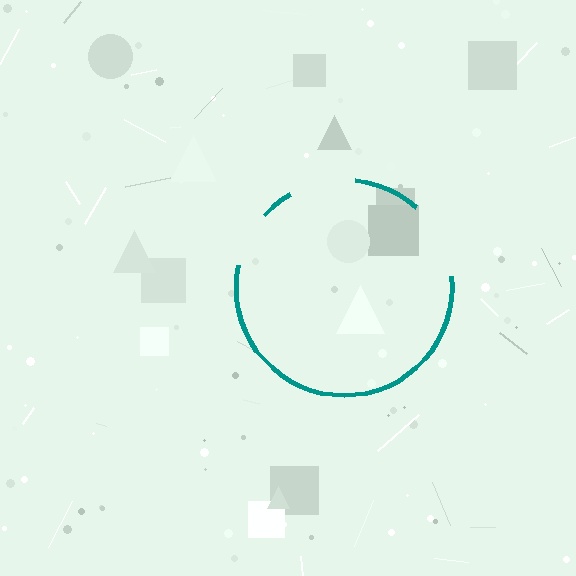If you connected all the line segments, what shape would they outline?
They would outline a circle.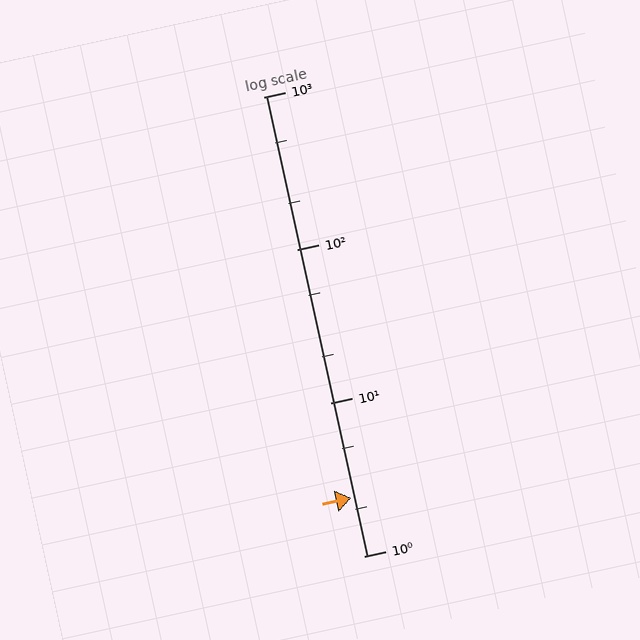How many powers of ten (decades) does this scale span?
The scale spans 3 decades, from 1 to 1000.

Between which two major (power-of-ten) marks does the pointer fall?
The pointer is between 1 and 10.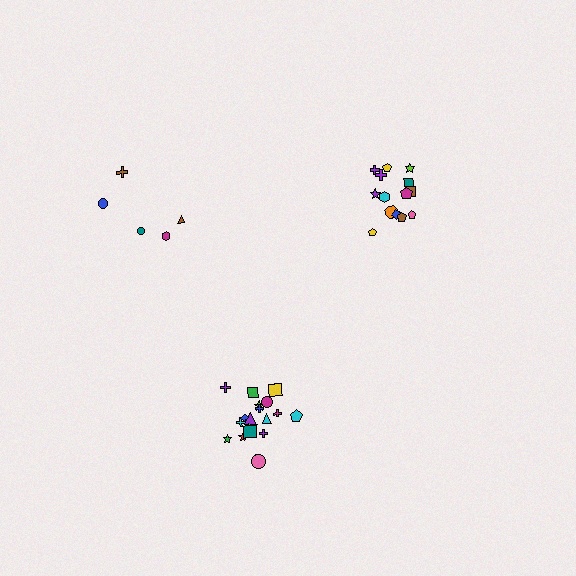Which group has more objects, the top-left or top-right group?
The top-right group.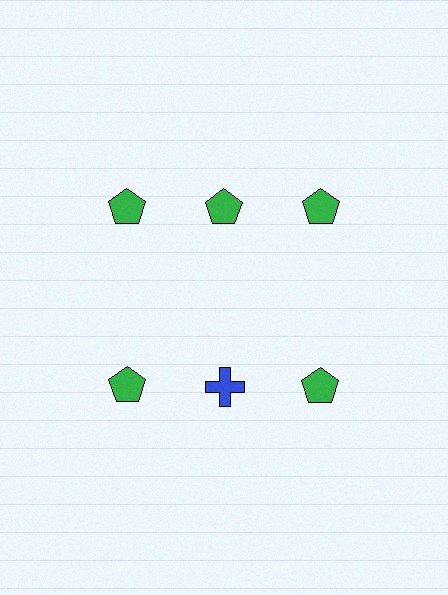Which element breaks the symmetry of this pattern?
The blue cross in the second row, second from left column breaks the symmetry. All other shapes are green pentagons.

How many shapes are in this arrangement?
There are 6 shapes arranged in a grid pattern.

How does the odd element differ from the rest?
It differs in both color (blue instead of green) and shape (cross instead of pentagon).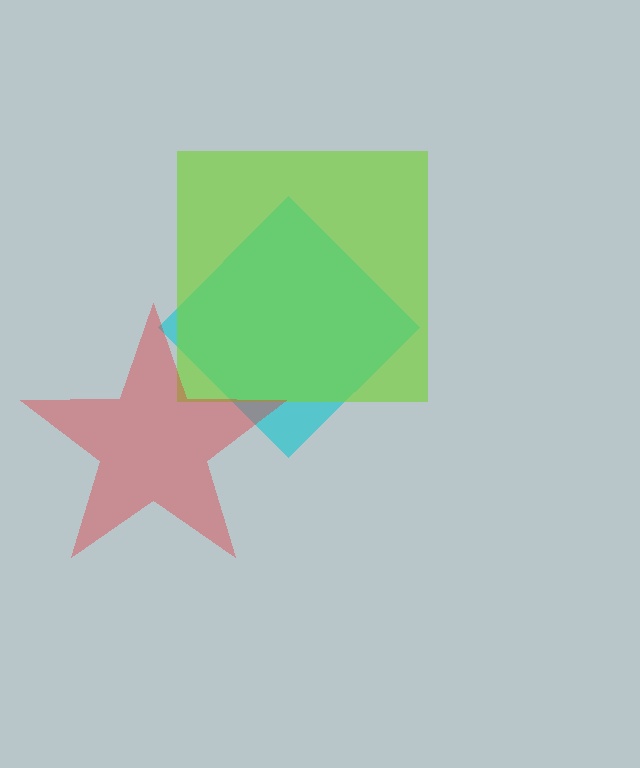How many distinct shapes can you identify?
There are 3 distinct shapes: a cyan diamond, a lime square, a red star.